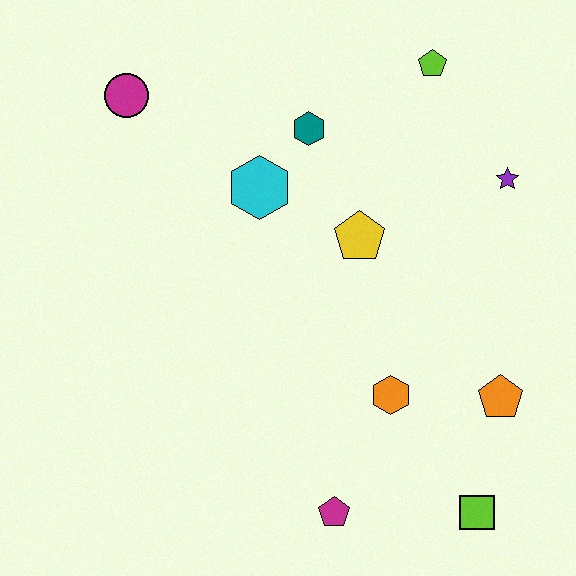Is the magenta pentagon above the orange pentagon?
No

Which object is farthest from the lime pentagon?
The magenta pentagon is farthest from the lime pentagon.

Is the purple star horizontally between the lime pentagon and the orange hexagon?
No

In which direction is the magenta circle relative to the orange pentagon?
The magenta circle is to the left of the orange pentagon.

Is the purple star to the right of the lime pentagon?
Yes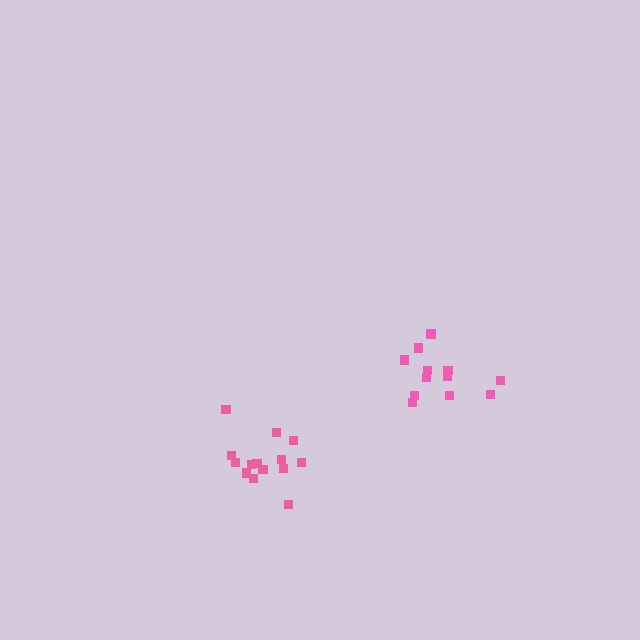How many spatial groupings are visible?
There are 2 spatial groupings.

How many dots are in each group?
Group 1: 12 dots, Group 2: 14 dots (26 total).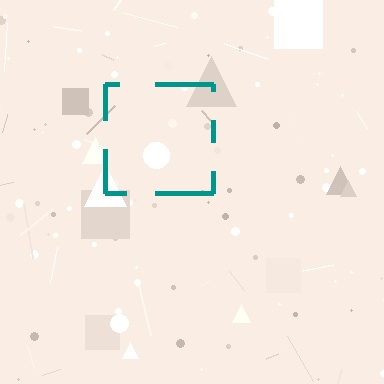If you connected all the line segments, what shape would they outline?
They would outline a square.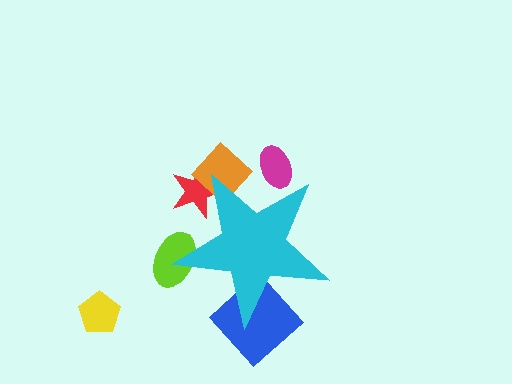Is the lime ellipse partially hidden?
Yes, the lime ellipse is partially hidden behind the cyan star.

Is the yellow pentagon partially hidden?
No, the yellow pentagon is fully visible.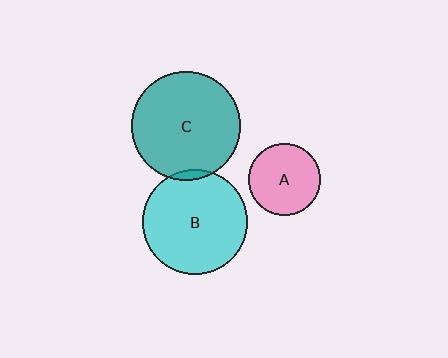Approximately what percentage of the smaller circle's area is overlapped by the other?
Approximately 5%.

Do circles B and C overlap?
Yes.